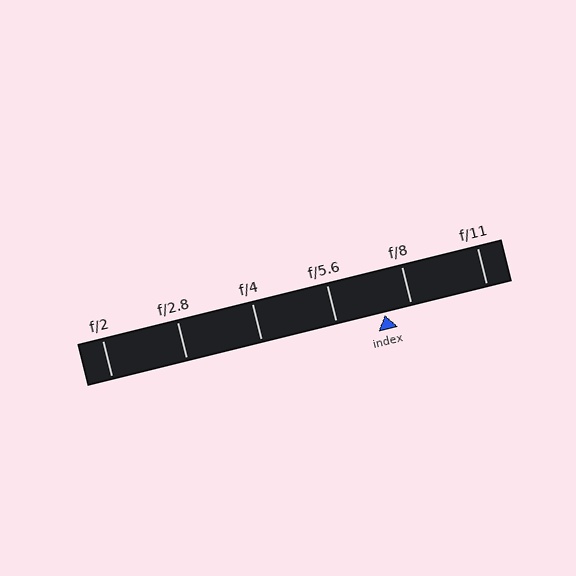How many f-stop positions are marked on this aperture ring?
There are 6 f-stop positions marked.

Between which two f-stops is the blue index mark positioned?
The index mark is between f/5.6 and f/8.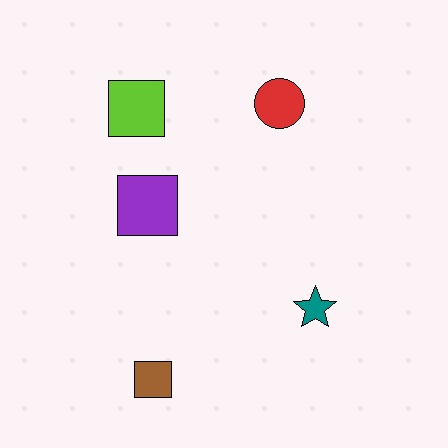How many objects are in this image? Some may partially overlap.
There are 5 objects.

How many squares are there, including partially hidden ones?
There are 3 squares.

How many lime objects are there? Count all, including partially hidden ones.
There is 1 lime object.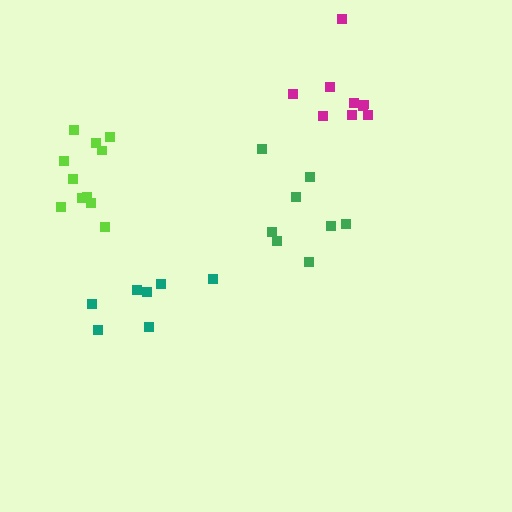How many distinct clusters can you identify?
There are 4 distinct clusters.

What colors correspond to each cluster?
The clusters are colored: green, magenta, teal, lime.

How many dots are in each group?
Group 1: 8 dots, Group 2: 9 dots, Group 3: 7 dots, Group 4: 11 dots (35 total).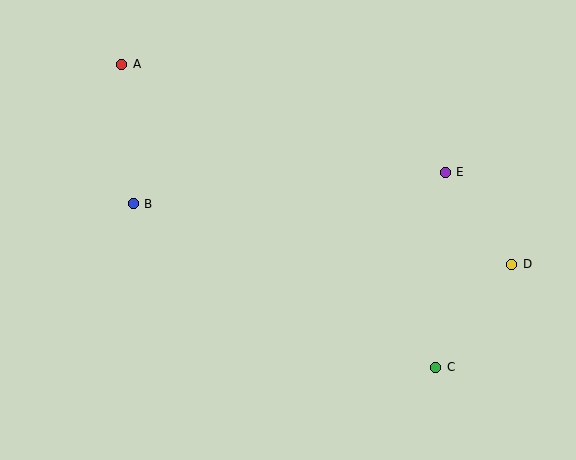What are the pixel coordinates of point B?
Point B is at (133, 204).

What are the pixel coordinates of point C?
Point C is at (436, 367).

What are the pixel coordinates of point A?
Point A is at (122, 64).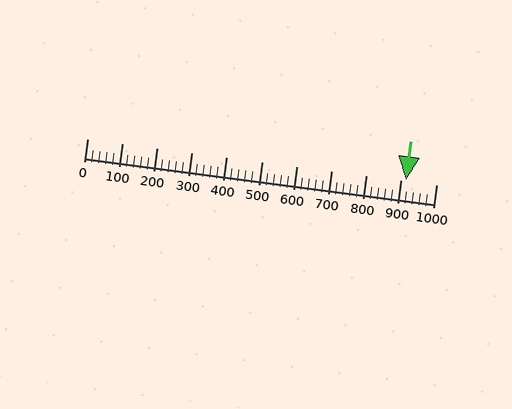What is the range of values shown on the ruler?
The ruler shows values from 0 to 1000.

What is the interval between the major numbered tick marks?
The major tick marks are spaced 100 units apart.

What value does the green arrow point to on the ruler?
The green arrow points to approximately 914.